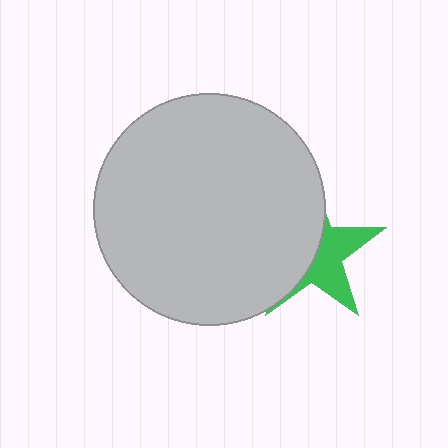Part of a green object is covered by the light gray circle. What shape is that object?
It is a star.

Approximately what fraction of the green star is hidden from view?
Roughly 57% of the green star is hidden behind the light gray circle.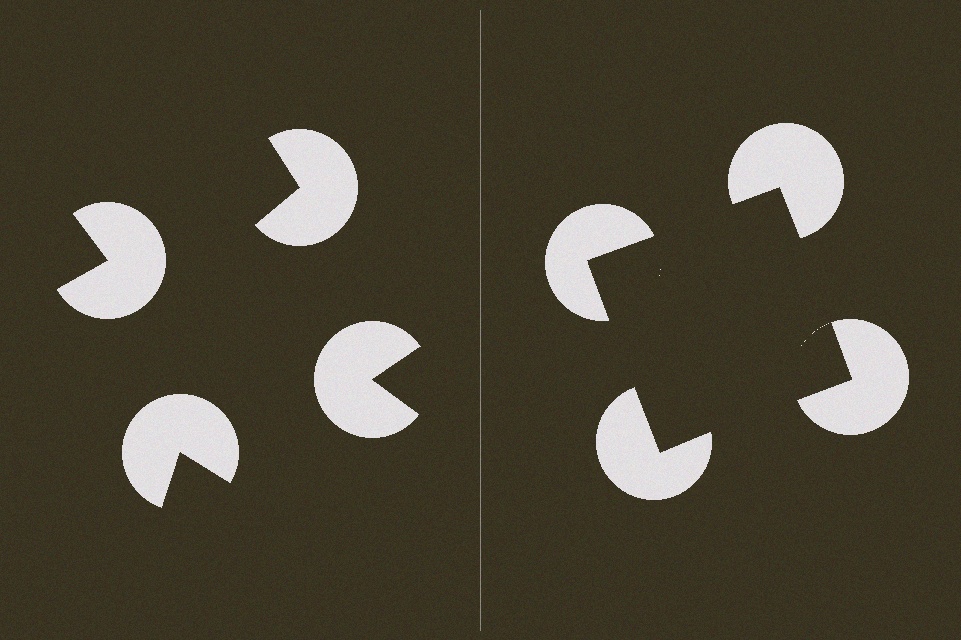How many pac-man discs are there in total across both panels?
8 — 4 on each side.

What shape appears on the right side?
An illusory square.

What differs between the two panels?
The pac-man discs are positioned identically on both sides; only the wedge orientations differ. On the right they align to a square; on the left they are misaligned.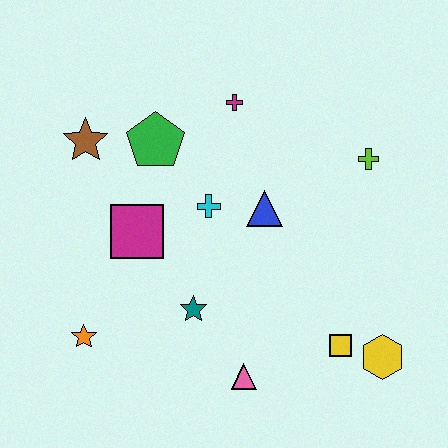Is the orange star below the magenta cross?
Yes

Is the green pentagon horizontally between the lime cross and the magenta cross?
No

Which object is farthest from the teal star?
The lime cross is farthest from the teal star.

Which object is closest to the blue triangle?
The cyan cross is closest to the blue triangle.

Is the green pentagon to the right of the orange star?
Yes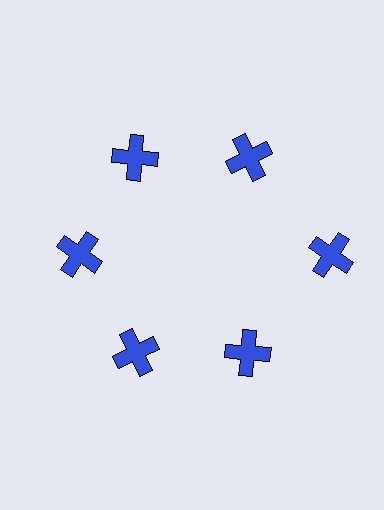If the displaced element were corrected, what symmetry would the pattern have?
It would have 6-fold rotational symmetry — the pattern would map onto itself every 60 degrees.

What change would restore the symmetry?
The symmetry would be restored by moving it inward, back onto the ring so that all 6 crosses sit at equal angles and equal distance from the center.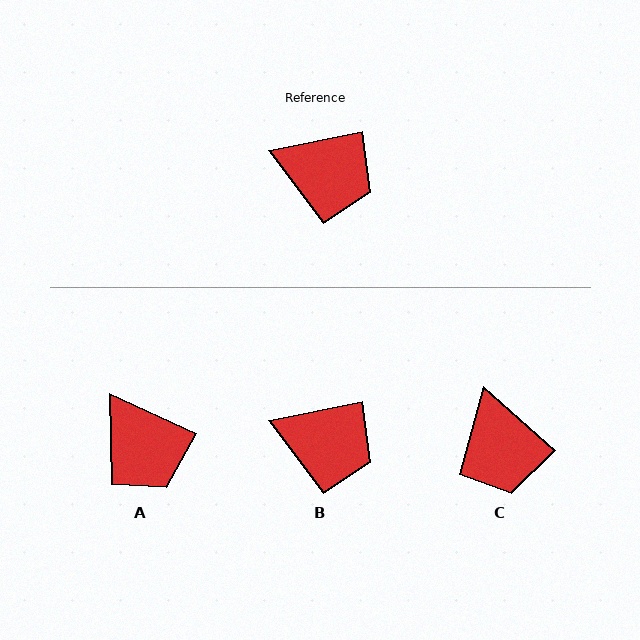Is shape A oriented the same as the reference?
No, it is off by about 36 degrees.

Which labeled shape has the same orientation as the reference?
B.